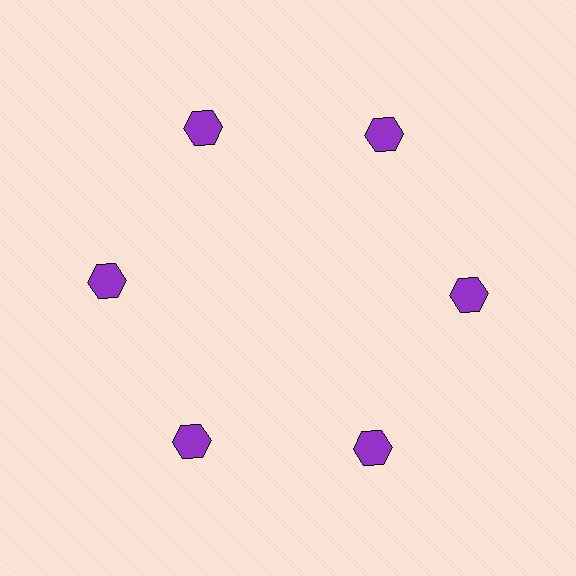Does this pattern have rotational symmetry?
Yes, this pattern has 6-fold rotational symmetry. It looks the same after rotating 60 degrees around the center.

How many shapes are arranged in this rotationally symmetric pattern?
There are 6 shapes, arranged in 6 groups of 1.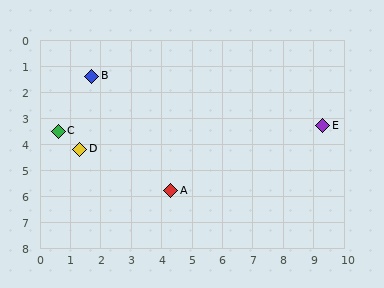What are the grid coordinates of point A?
Point A is at approximately (4.3, 5.8).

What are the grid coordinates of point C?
Point C is at approximately (0.6, 3.5).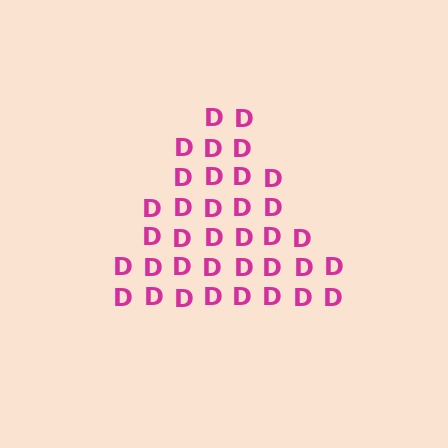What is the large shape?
The large shape is a triangle.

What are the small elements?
The small elements are letter D's.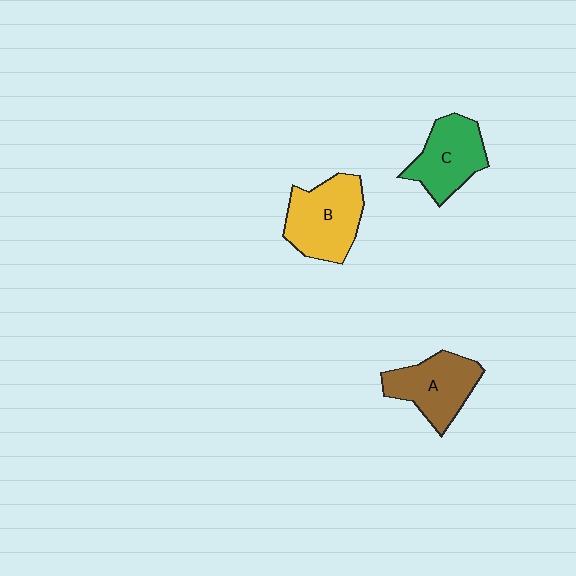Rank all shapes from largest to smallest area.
From largest to smallest: B (yellow), A (brown), C (green).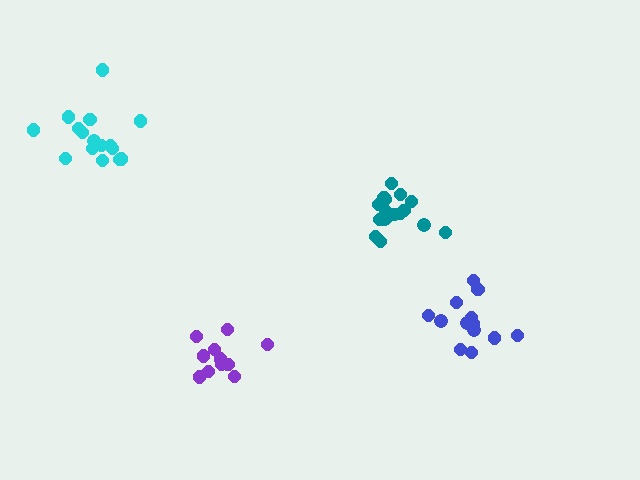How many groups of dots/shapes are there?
There are 4 groups.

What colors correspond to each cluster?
The clusters are colored: teal, blue, purple, cyan.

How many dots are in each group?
Group 1: 17 dots, Group 2: 14 dots, Group 3: 11 dots, Group 4: 16 dots (58 total).